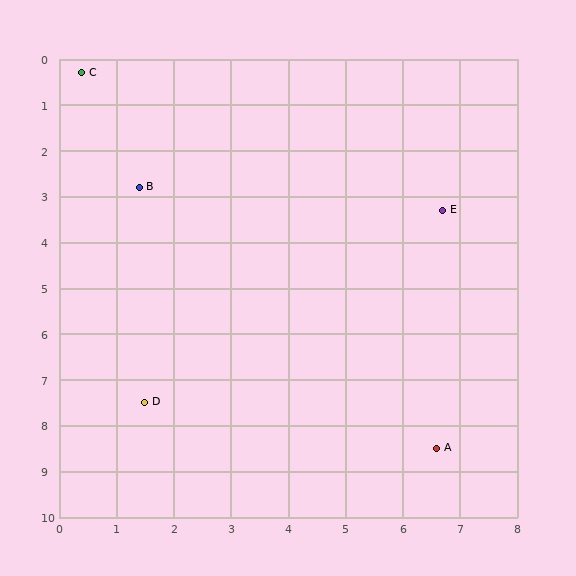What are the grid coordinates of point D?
Point D is at approximately (1.5, 7.5).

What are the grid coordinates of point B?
Point B is at approximately (1.4, 2.8).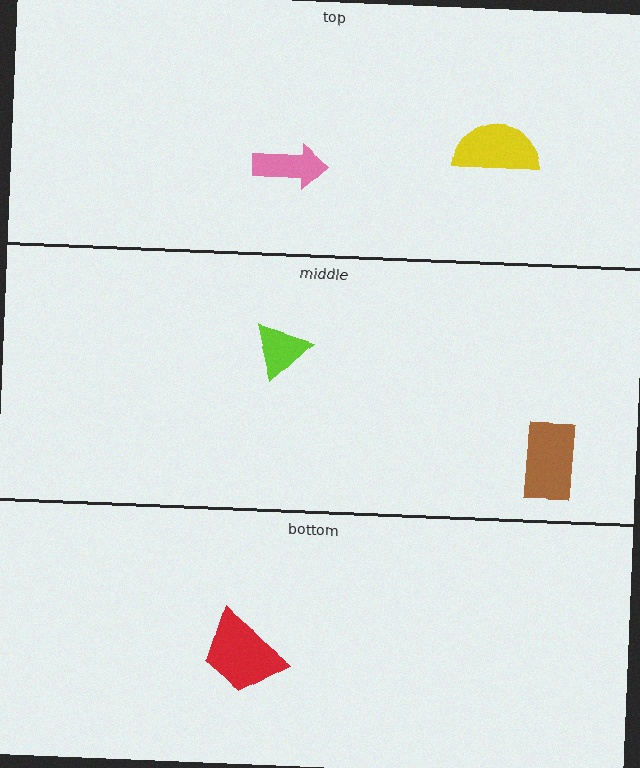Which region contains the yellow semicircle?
The top region.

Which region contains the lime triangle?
The middle region.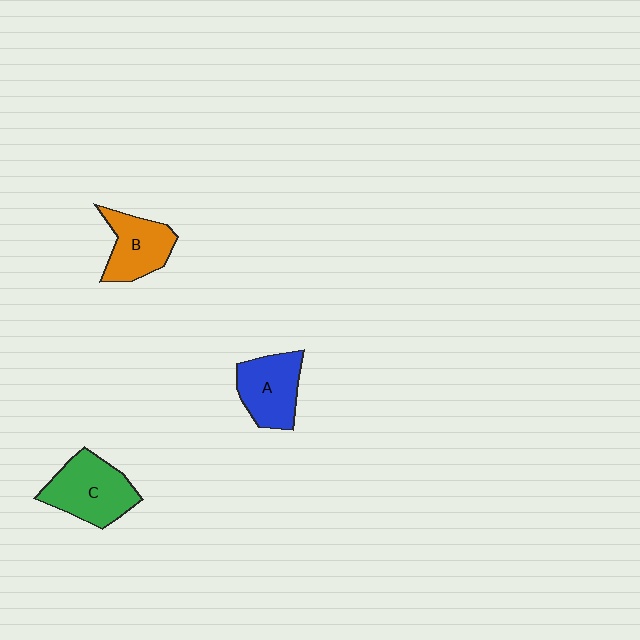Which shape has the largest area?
Shape C (green).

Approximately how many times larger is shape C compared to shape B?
Approximately 1.3 times.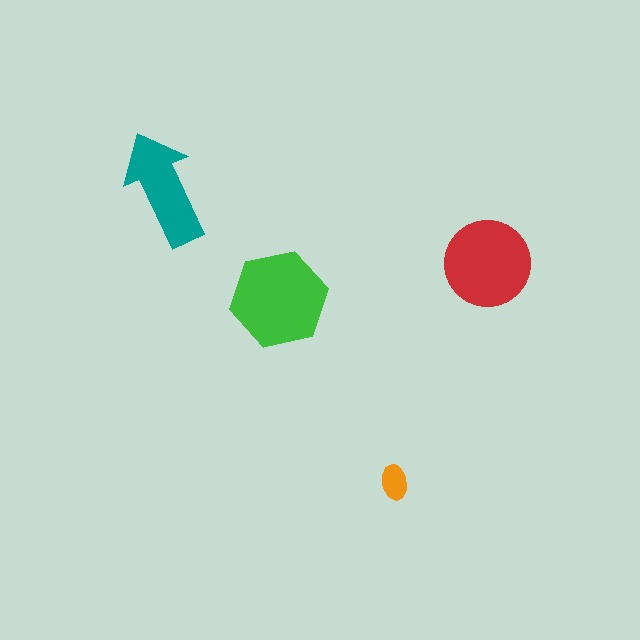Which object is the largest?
The green hexagon.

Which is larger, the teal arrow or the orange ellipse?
The teal arrow.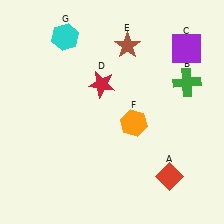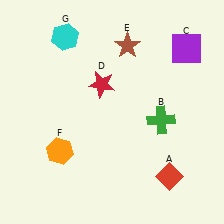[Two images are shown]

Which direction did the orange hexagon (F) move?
The orange hexagon (F) moved left.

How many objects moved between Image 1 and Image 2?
2 objects moved between the two images.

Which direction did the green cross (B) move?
The green cross (B) moved down.